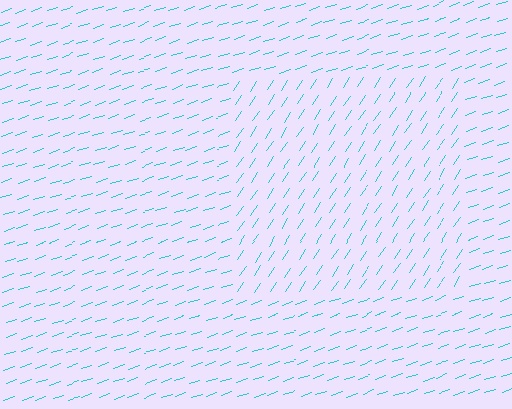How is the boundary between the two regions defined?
The boundary is defined purely by a change in line orientation (approximately 38 degrees difference). All lines are the same color and thickness.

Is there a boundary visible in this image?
Yes, there is a texture boundary formed by a change in line orientation.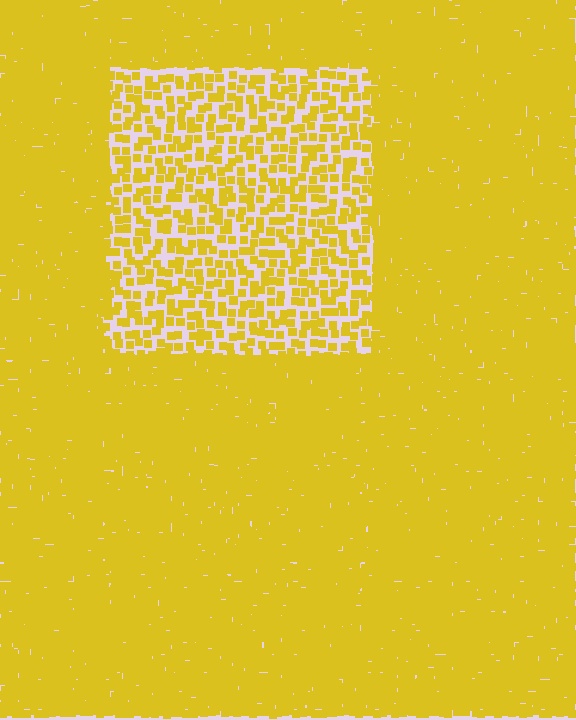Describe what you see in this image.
The image contains small yellow elements arranged at two different densities. A rectangle-shaped region is visible where the elements are less densely packed than the surrounding area.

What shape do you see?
I see a rectangle.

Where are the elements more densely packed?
The elements are more densely packed outside the rectangle boundary.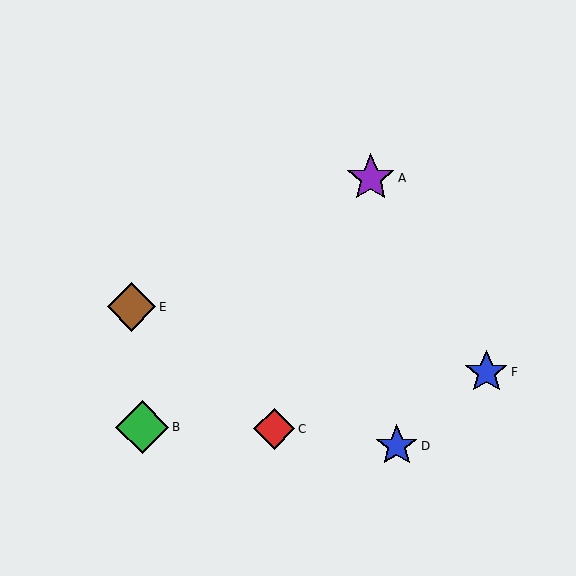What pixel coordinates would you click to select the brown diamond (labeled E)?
Click at (131, 307) to select the brown diamond E.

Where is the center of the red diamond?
The center of the red diamond is at (274, 429).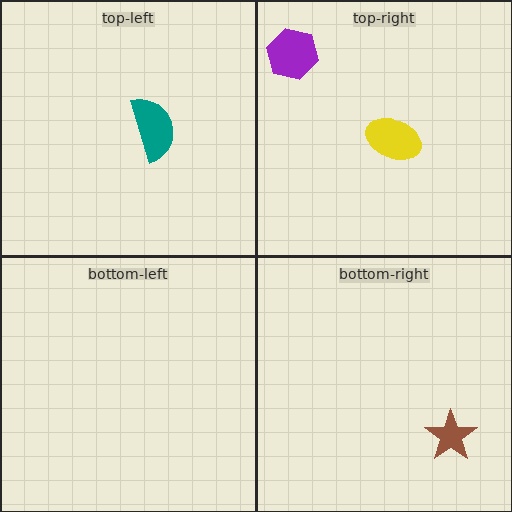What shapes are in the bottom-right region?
The brown star.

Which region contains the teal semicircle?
The top-left region.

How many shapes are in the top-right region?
2.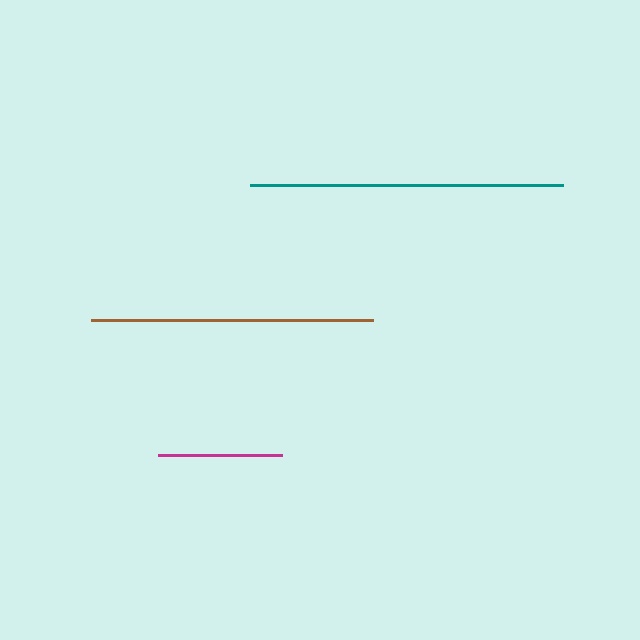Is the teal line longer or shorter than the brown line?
The teal line is longer than the brown line.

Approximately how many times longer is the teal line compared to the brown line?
The teal line is approximately 1.1 times the length of the brown line.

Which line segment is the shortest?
The magenta line is the shortest at approximately 124 pixels.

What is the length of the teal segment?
The teal segment is approximately 313 pixels long.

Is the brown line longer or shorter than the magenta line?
The brown line is longer than the magenta line.